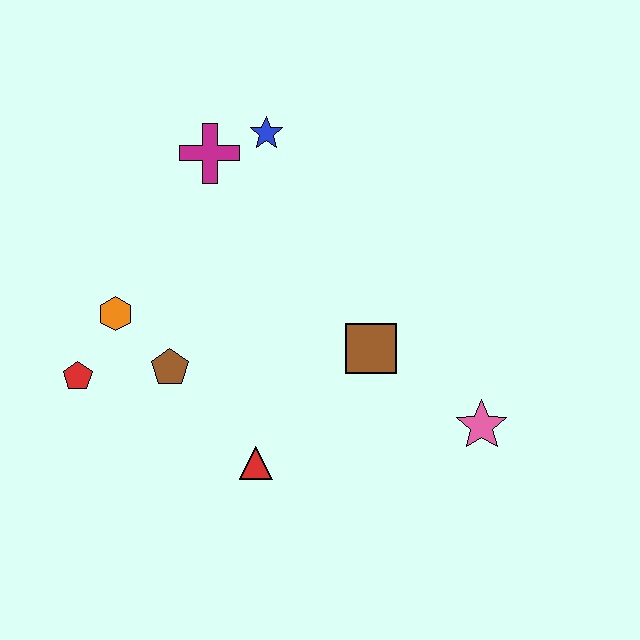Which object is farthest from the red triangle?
The blue star is farthest from the red triangle.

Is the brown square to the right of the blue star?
Yes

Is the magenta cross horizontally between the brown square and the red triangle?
No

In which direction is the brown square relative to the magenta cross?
The brown square is below the magenta cross.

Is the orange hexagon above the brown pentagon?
Yes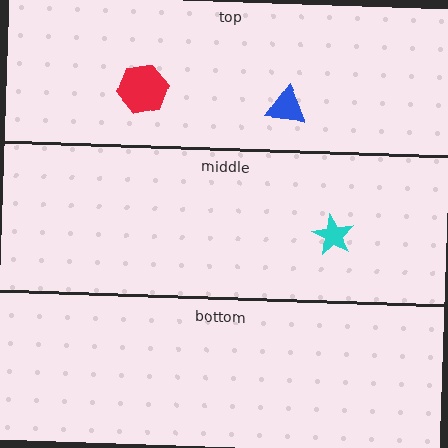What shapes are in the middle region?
The cyan star.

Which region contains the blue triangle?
The top region.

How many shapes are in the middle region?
1.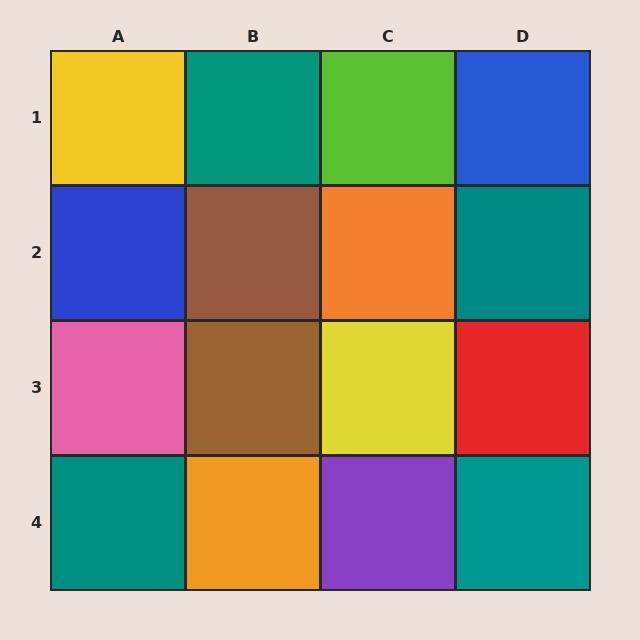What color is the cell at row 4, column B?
Orange.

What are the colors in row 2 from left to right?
Blue, brown, orange, teal.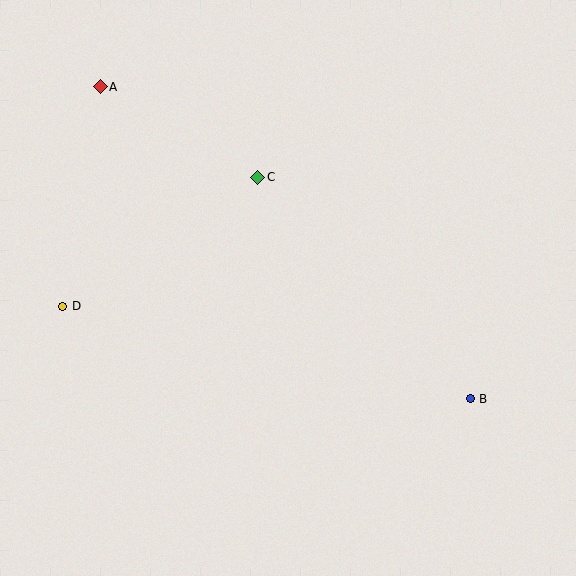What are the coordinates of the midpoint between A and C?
The midpoint between A and C is at (179, 132).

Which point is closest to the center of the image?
Point C at (258, 177) is closest to the center.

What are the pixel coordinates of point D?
Point D is at (63, 306).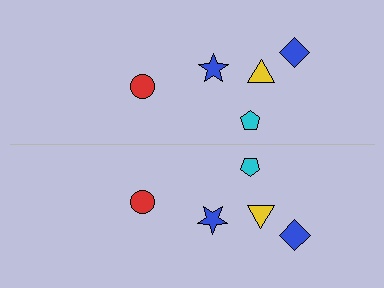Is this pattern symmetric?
Yes, this pattern has bilateral (reflection) symmetry.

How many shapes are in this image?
There are 10 shapes in this image.